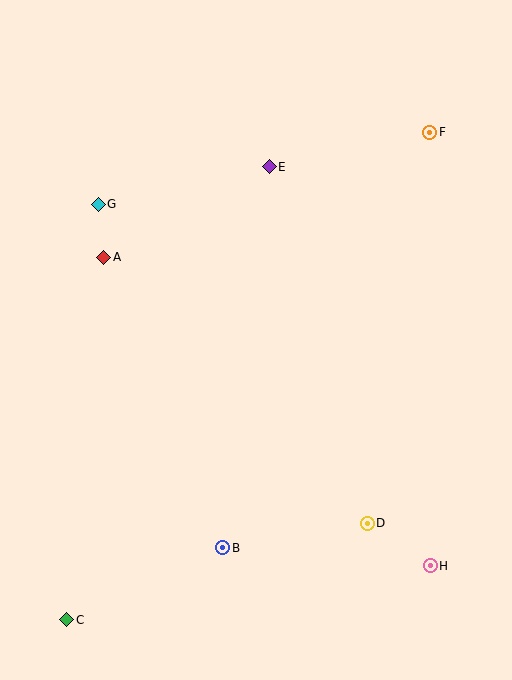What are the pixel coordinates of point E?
Point E is at (269, 167).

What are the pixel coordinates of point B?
Point B is at (223, 548).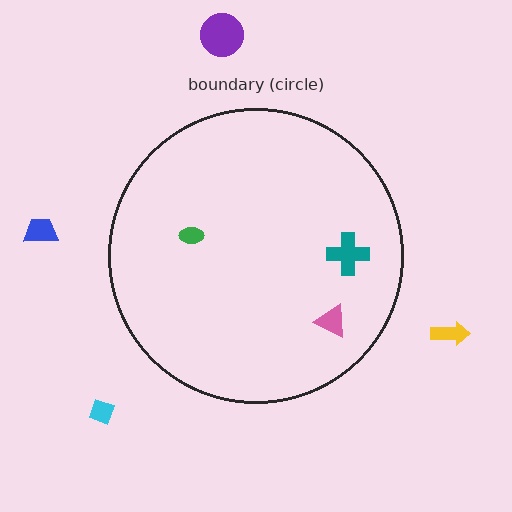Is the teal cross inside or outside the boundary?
Inside.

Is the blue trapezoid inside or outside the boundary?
Outside.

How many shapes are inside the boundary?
3 inside, 4 outside.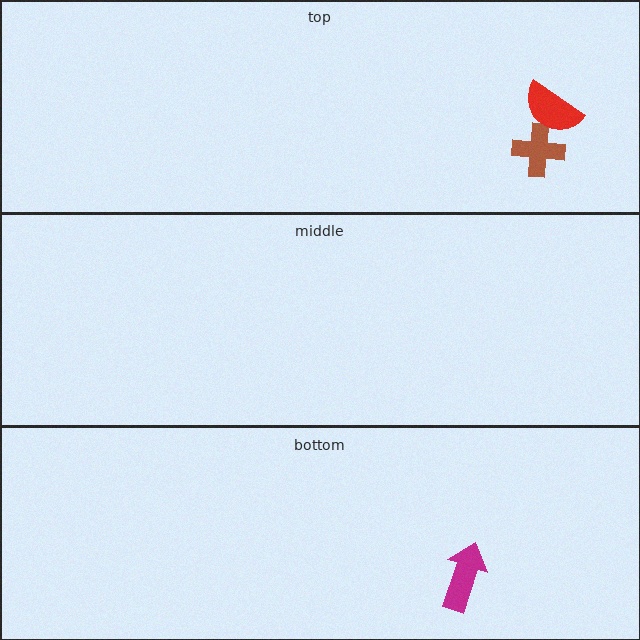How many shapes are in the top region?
2.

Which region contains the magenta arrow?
The bottom region.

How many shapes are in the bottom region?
1.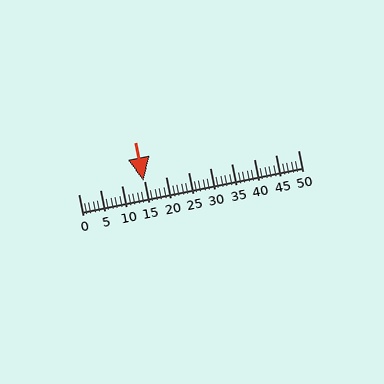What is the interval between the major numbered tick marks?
The major tick marks are spaced 5 units apart.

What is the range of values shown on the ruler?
The ruler shows values from 0 to 50.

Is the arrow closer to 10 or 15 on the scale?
The arrow is closer to 15.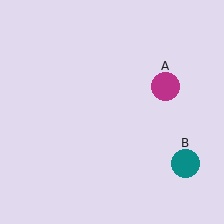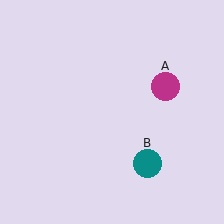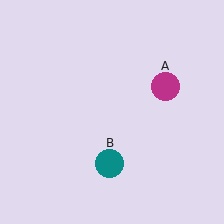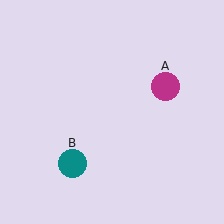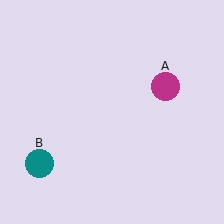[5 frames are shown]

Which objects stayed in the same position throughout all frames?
Magenta circle (object A) remained stationary.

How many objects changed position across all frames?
1 object changed position: teal circle (object B).